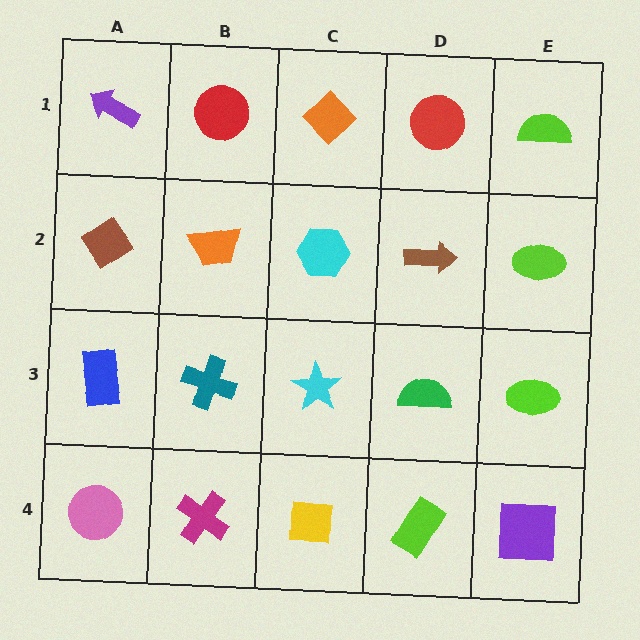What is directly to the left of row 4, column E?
A lime rectangle.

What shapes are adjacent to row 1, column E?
A lime ellipse (row 2, column E), a red circle (row 1, column D).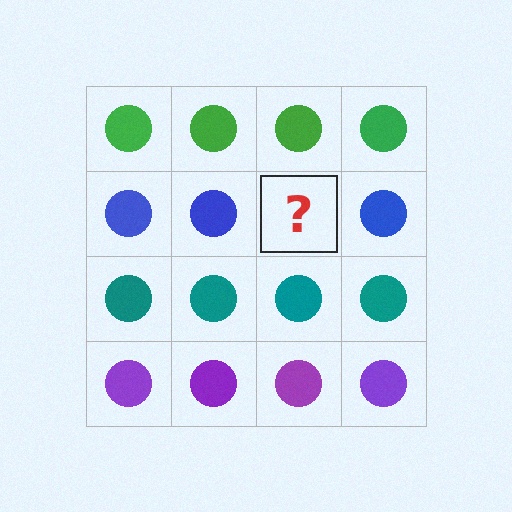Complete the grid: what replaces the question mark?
The question mark should be replaced with a blue circle.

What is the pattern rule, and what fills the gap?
The rule is that each row has a consistent color. The gap should be filled with a blue circle.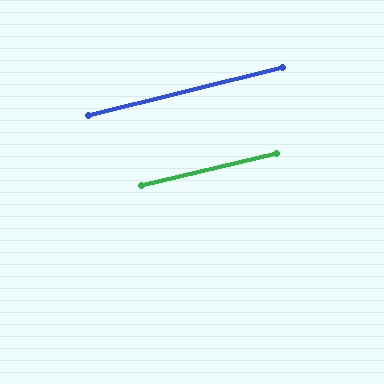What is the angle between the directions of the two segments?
Approximately 0 degrees.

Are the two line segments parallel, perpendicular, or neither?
Parallel — their directions differ by only 0.2°.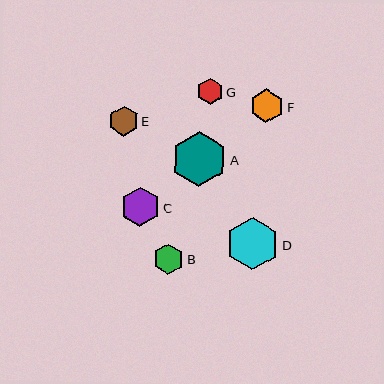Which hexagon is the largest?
Hexagon A is the largest with a size of approximately 55 pixels.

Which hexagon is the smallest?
Hexagon G is the smallest with a size of approximately 26 pixels.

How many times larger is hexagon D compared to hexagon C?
Hexagon D is approximately 1.3 times the size of hexagon C.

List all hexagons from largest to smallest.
From largest to smallest: A, D, C, F, B, E, G.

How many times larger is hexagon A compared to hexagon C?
Hexagon A is approximately 1.4 times the size of hexagon C.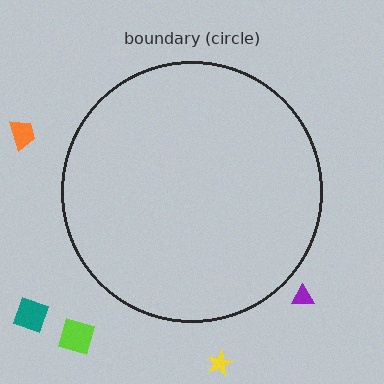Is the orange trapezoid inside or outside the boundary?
Outside.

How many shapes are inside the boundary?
0 inside, 5 outside.